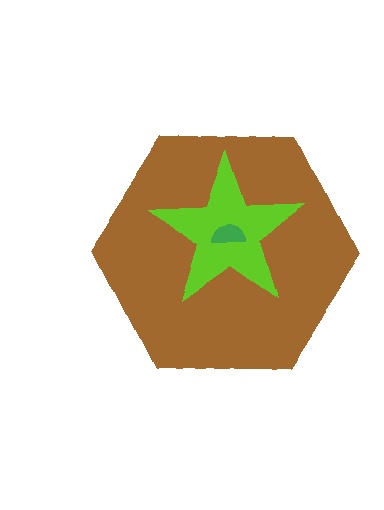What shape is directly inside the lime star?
The green semicircle.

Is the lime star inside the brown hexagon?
Yes.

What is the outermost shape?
The brown hexagon.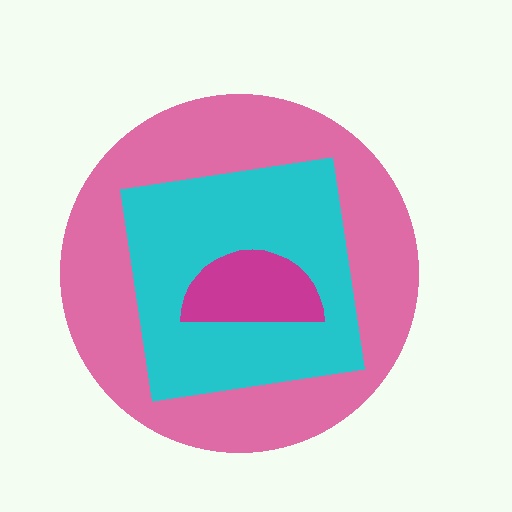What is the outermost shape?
The pink circle.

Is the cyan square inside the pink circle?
Yes.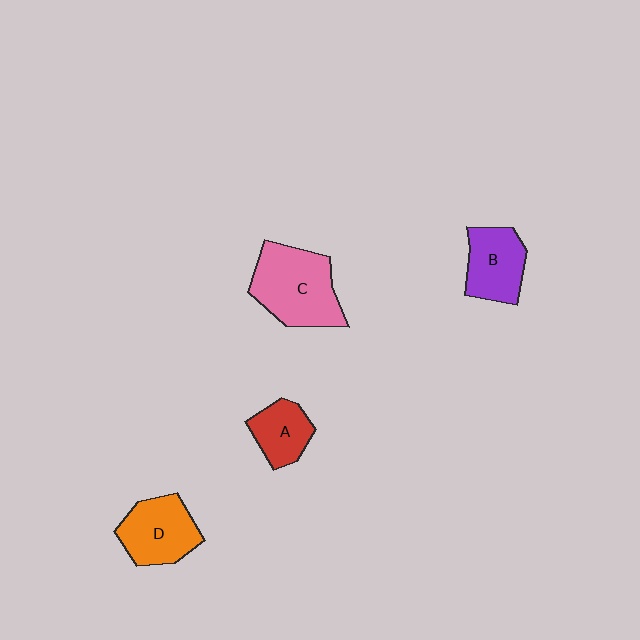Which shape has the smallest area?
Shape A (red).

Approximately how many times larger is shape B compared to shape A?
Approximately 1.3 times.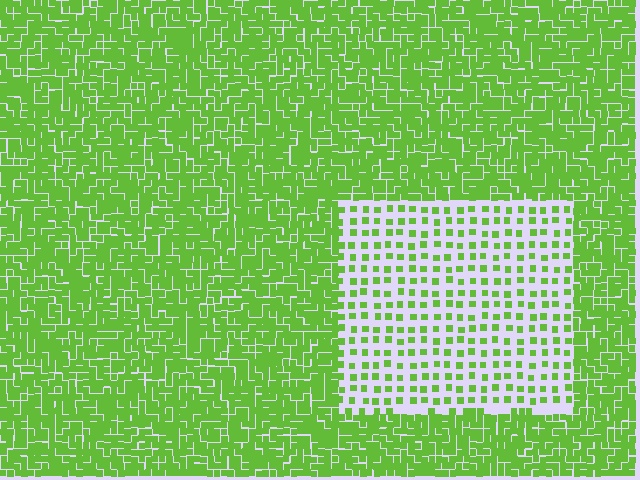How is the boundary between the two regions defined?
The boundary is defined by a change in element density (approximately 3.0x ratio). All elements are the same color, size, and shape.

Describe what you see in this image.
The image contains small lime elements arranged at two different densities. A rectangle-shaped region is visible where the elements are less densely packed than the surrounding area.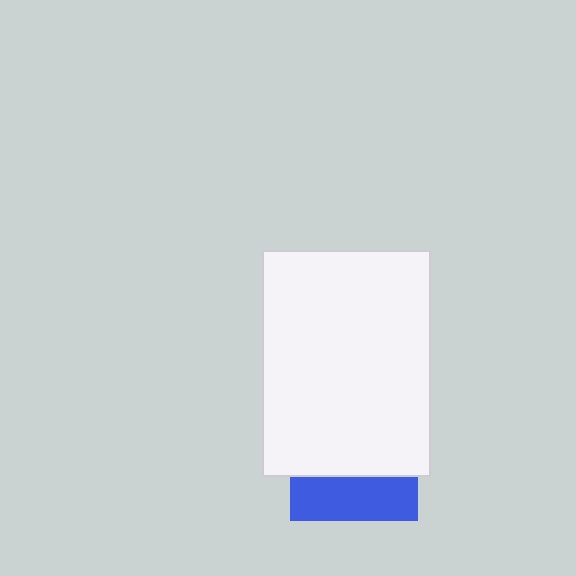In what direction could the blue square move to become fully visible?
The blue square could move down. That would shift it out from behind the white rectangle entirely.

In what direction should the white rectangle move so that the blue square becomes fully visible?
The white rectangle should move up. That is the shortest direction to clear the overlap and leave the blue square fully visible.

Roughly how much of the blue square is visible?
A small part of it is visible (roughly 34%).